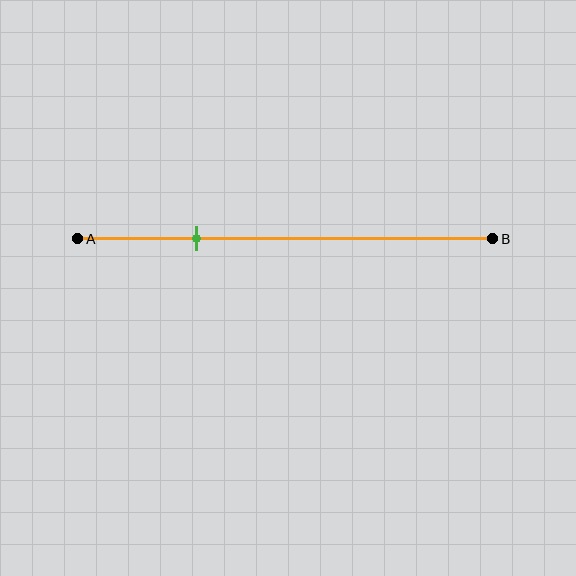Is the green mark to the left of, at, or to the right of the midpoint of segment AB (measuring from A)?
The green mark is to the left of the midpoint of segment AB.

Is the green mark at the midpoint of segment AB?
No, the mark is at about 30% from A, not at the 50% midpoint.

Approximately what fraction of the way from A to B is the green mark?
The green mark is approximately 30% of the way from A to B.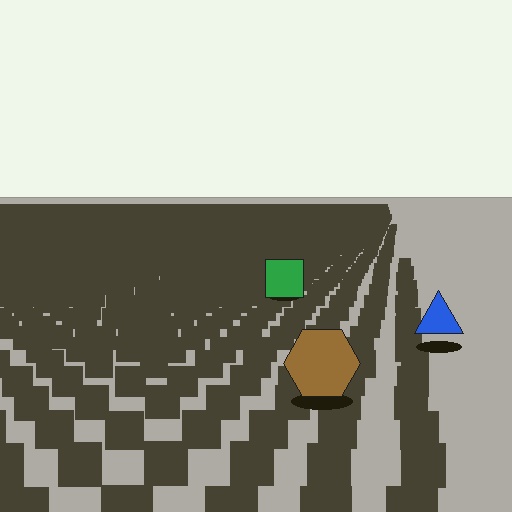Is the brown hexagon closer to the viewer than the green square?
Yes. The brown hexagon is closer — you can tell from the texture gradient: the ground texture is coarser near it.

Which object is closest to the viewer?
The brown hexagon is closest. The texture marks near it are larger and more spread out.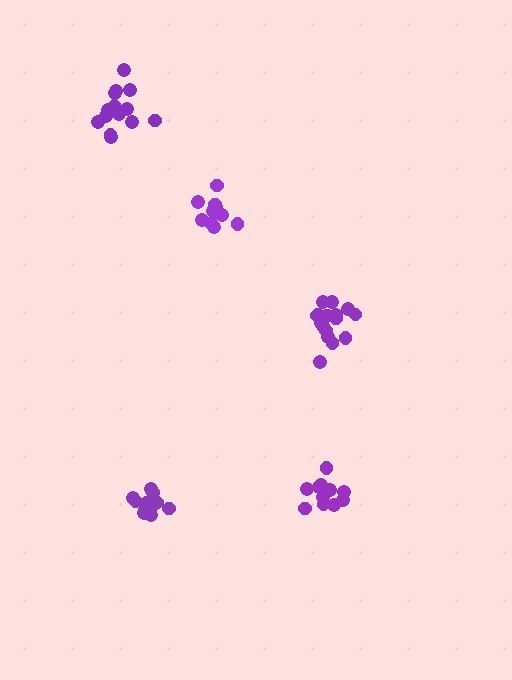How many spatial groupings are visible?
There are 5 spatial groupings.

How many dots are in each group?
Group 1: 11 dots, Group 2: 17 dots, Group 3: 15 dots, Group 4: 12 dots, Group 5: 13 dots (68 total).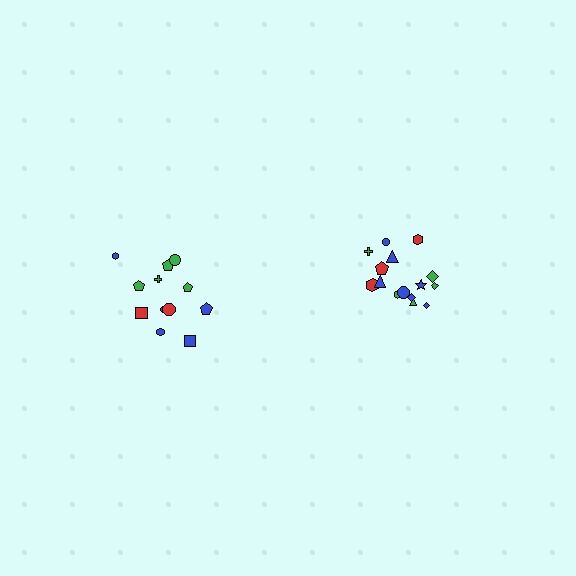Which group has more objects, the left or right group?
The right group.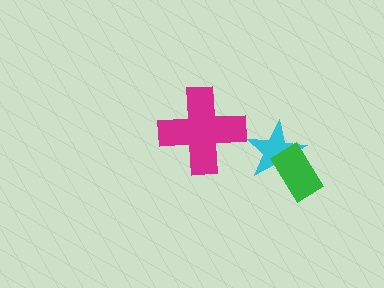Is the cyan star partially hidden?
Yes, it is partially covered by another shape.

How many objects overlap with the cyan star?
1 object overlaps with the cyan star.